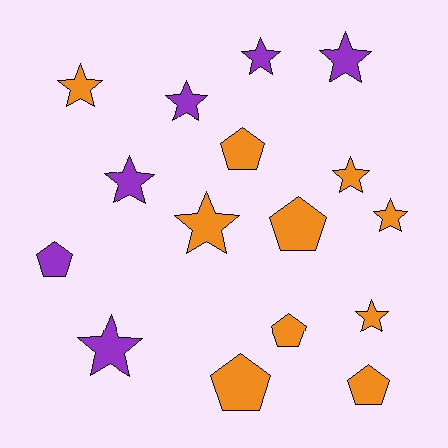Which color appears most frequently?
Orange, with 10 objects.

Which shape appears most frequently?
Star, with 10 objects.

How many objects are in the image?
There are 16 objects.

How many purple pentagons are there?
There is 1 purple pentagon.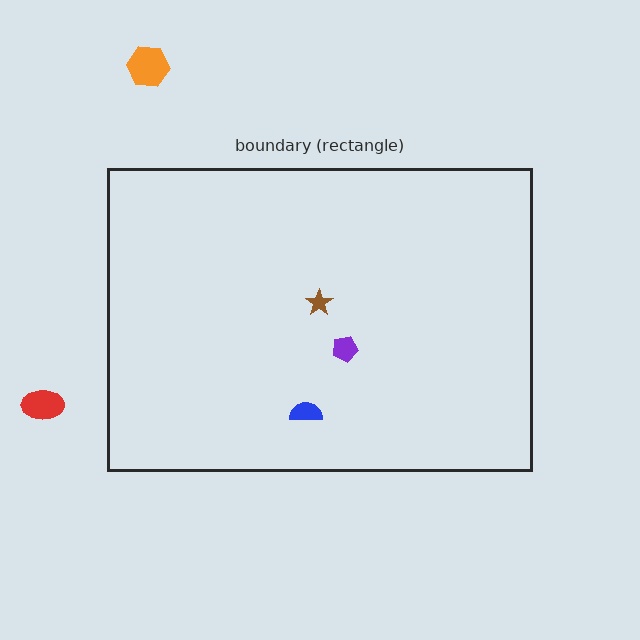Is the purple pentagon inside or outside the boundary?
Inside.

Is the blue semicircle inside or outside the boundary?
Inside.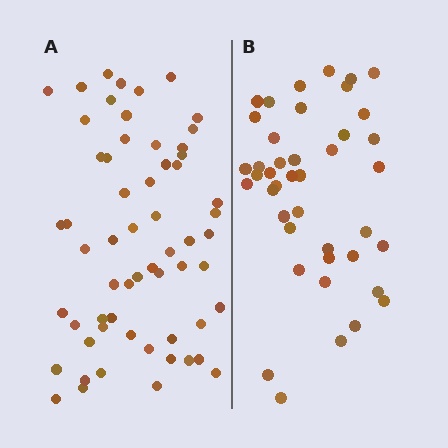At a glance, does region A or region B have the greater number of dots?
Region A (the left region) has more dots.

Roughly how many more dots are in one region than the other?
Region A has approximately 20 more dots than region B.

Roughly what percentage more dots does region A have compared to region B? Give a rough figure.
About 45% more.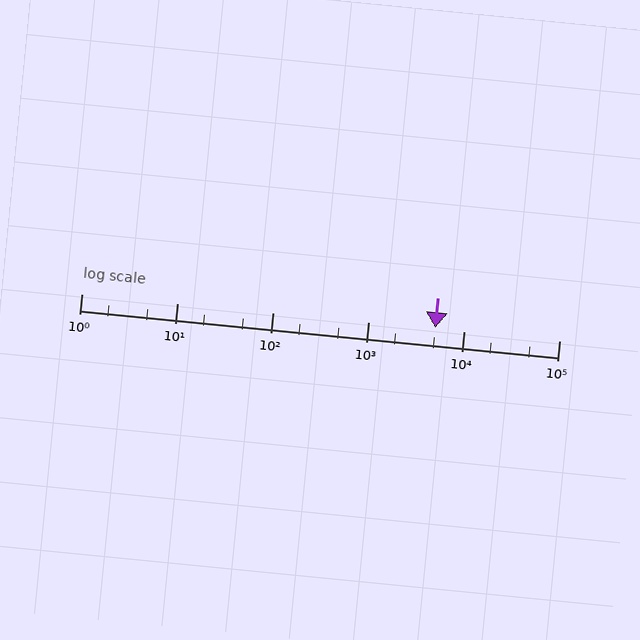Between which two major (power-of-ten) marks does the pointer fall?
The pointer is between 1000 and 10000.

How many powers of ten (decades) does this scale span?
The scale spans 5 decades, from 1 to 100000.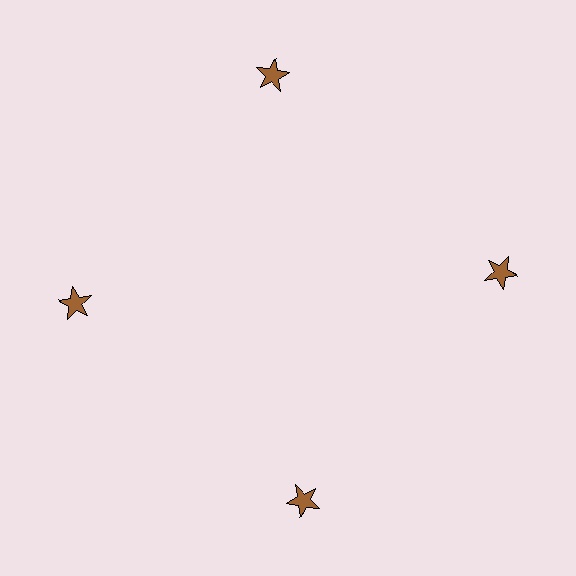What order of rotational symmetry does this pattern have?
This pattern has 4-fold rotational symmetry.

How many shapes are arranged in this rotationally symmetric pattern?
There are 4 shapes, arranged in 4 groups of 1.